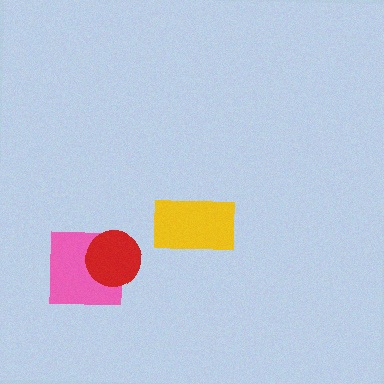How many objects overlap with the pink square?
1 object overlaps with the pink square.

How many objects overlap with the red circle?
1 object overlaps with the red circle.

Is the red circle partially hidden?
No, no other shape covers it.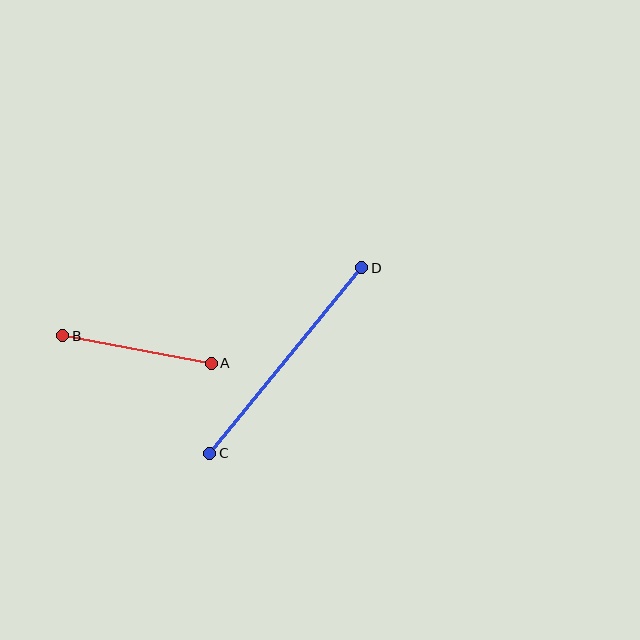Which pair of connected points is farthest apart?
Points C and D are farthest apart.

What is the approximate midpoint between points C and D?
The midpoint is at approximately (286, 361) pixels.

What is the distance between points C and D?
The distance is approximately 240 pixels.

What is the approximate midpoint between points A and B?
The midpoint is at approximately (137, 350) pixels.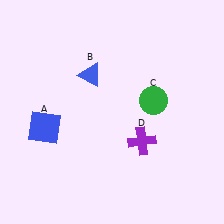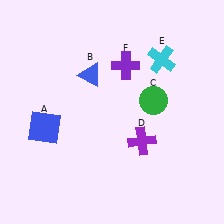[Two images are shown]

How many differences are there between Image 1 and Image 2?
There are 2 differences between the two images.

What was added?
A cyan cross (E), a purple cross (F) were added in Image 2.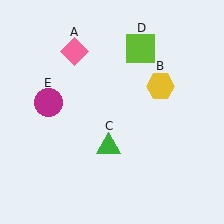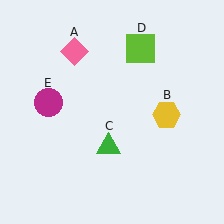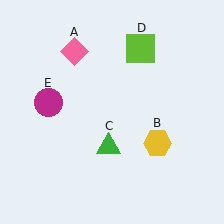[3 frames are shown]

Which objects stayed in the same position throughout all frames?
Pink diamond (object A) and green triangle (object C) and lime square (object D) and magenta circle (object E) remained stationary.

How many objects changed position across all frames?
1 object changed position: yellow hexagon (object B).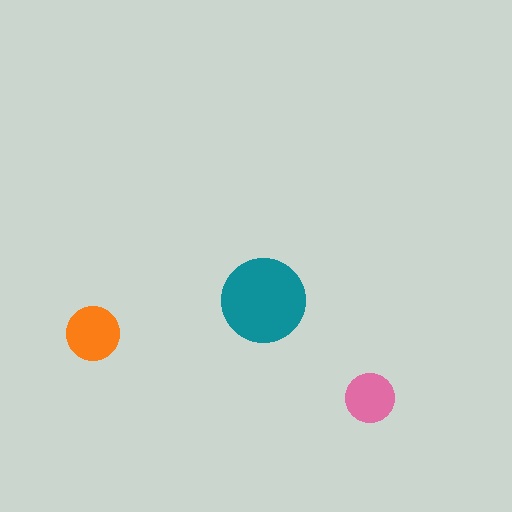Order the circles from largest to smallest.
the teal one, the orange one, the pink one.